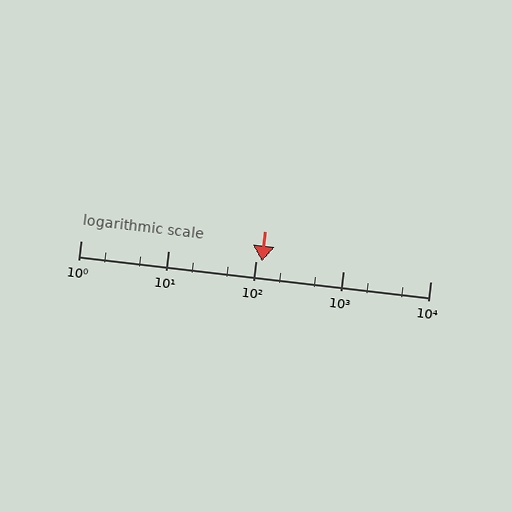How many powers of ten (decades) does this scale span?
The scale spans 4 decades, from 1 to 10000.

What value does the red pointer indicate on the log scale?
The pointer indicates approximately 120.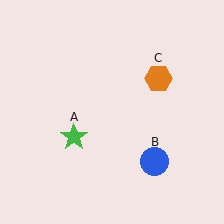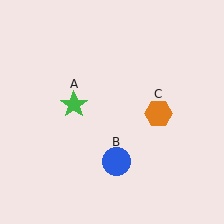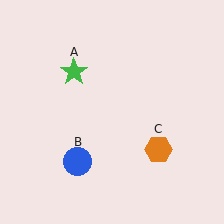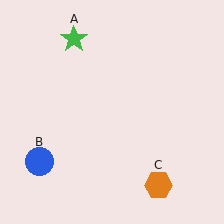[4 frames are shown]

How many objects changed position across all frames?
3 objects changed position: green star (object A), blue circle (object B), orange hexagon (object C).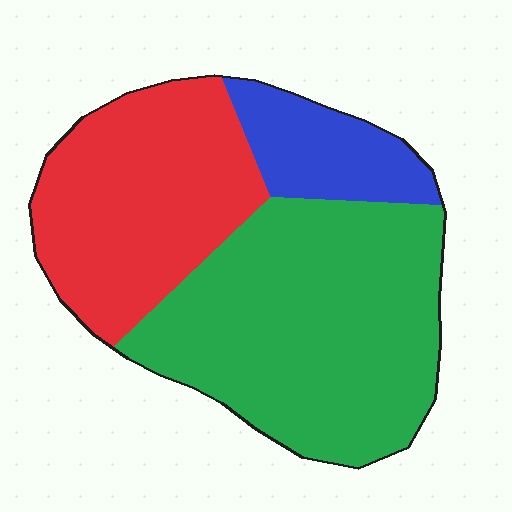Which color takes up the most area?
Green, at roughly 50%.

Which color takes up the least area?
Blue, at roughly 15%.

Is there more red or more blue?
Red.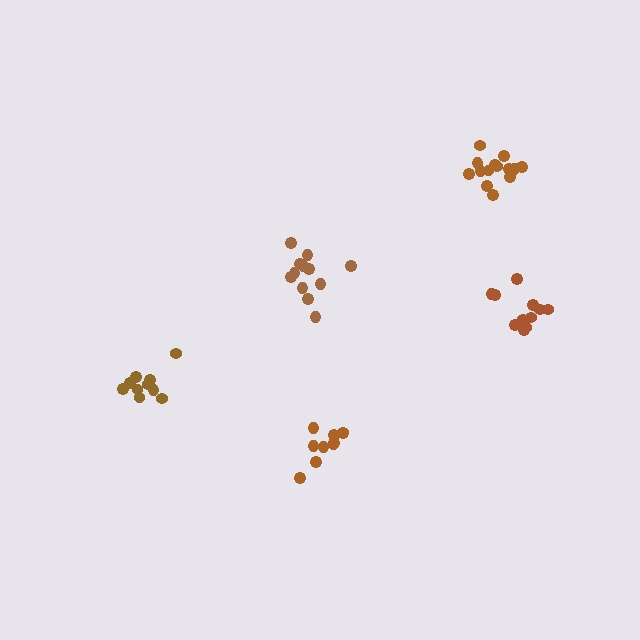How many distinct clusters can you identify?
There are 5 distinct clusters.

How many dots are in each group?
Group 1: 12 dots, Group 2: 14 dots, Group 3: 12 dots, Group 4: 10 dots, Group 5: 10 dots (58 total).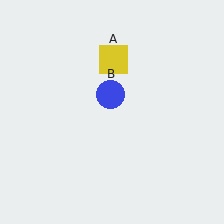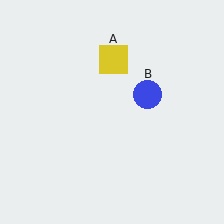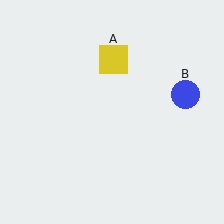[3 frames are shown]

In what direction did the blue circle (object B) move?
The blue circle (object B) moved right.